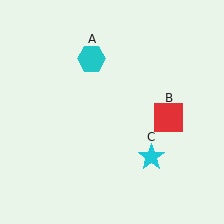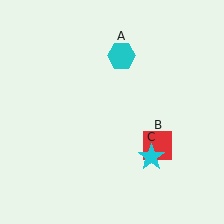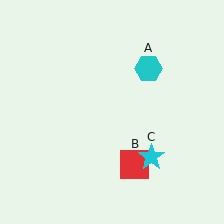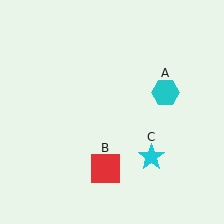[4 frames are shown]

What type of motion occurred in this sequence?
The cyan hexagon (object A), red square (object B) rotated clockwise around the center of the scene.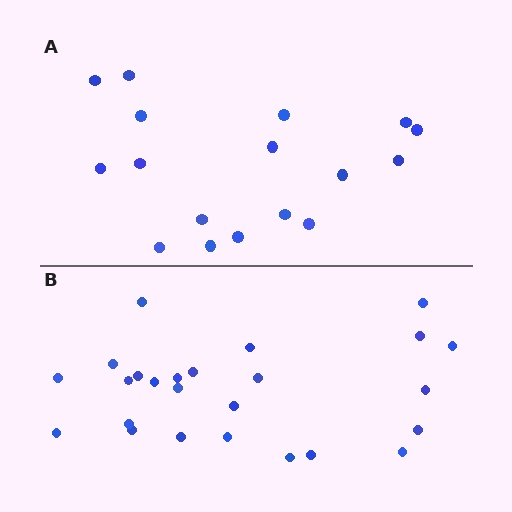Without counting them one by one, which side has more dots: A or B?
Region B (the bottom region) has more dots.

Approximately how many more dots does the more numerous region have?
Region B has roughly 8 or so more dots than region A.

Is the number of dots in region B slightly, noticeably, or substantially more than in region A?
Region B has substantially more. The ratio is roughly 1.5 to 1.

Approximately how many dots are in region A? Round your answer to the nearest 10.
About 20 dots. (The exact count is 17, which rounds to 20.)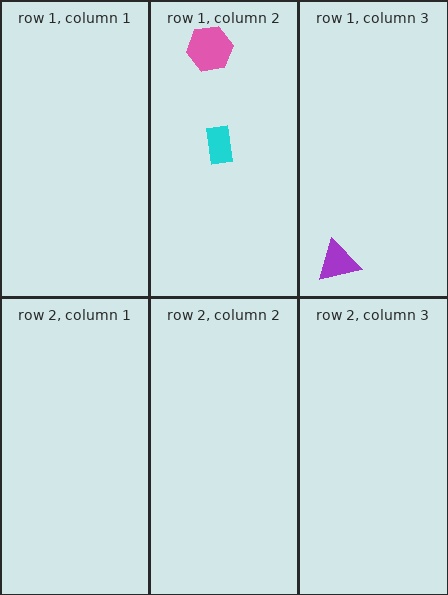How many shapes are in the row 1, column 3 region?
1.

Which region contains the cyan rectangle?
The row 1, column 2 region.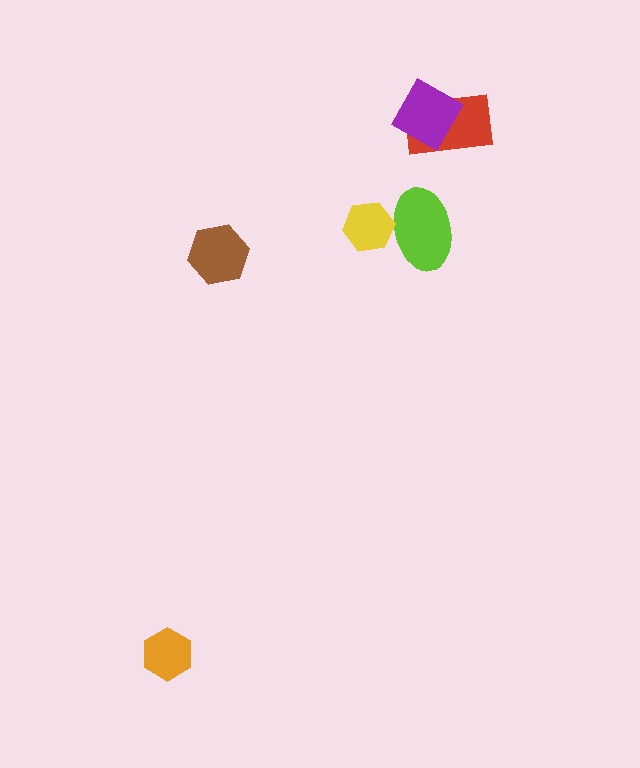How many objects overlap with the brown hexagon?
0 objects overlap with the brown hexagon.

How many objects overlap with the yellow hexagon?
1 object overlaps with the yellow hexagon.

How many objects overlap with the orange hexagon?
0 objects overlap with the orange hexagon.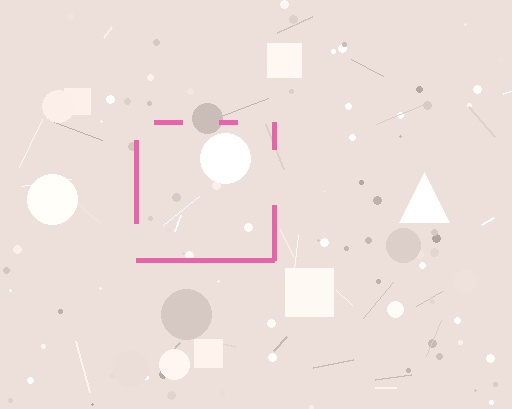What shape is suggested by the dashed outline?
The dashed outline suggests a square.